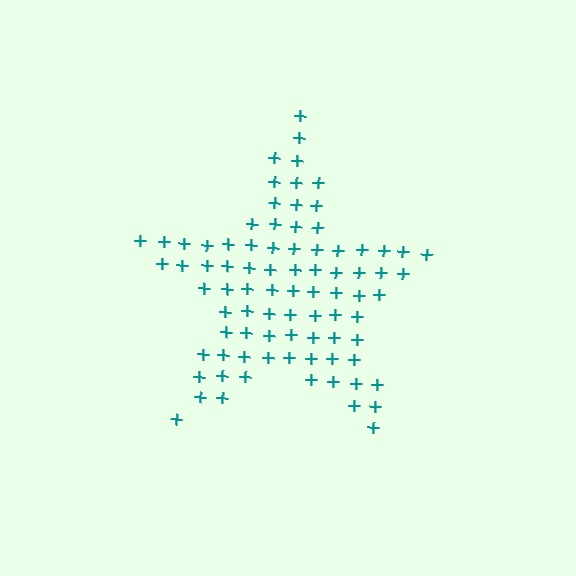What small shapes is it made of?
It is made of small plus signs.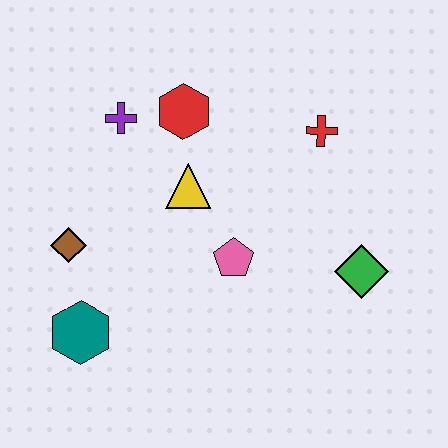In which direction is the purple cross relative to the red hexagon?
The purple cross is to the left of the red hexagon.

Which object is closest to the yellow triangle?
The red hexagon is closest to the yellow triangle.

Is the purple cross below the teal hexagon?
No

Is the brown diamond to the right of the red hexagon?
No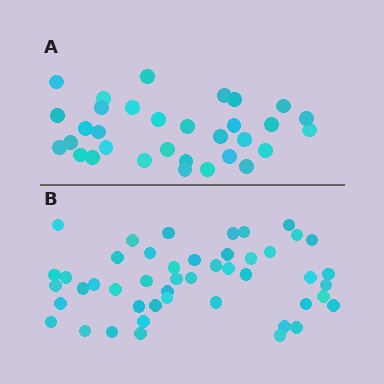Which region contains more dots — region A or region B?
Region B (the bottom region) has more dots.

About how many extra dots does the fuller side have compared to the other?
Region B has approximately 15 more dots than region A.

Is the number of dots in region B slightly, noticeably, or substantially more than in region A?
Region B has substantially more. The ratio is roughly 1.5 to 1.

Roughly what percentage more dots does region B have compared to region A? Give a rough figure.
About 45% more.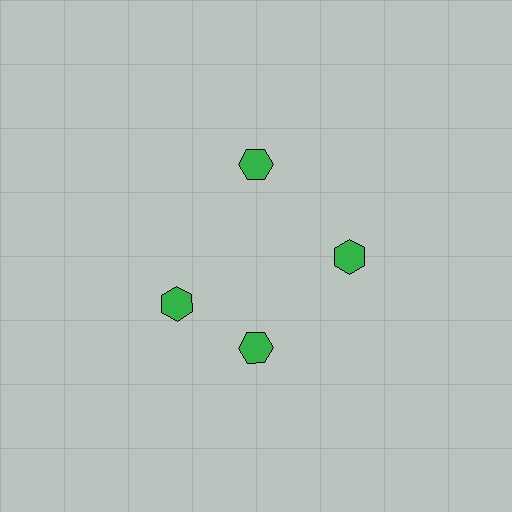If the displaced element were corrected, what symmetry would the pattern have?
It would have 4-fold rotational symmetry — the pattern would map onto itself every 90 degrees.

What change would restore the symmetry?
The symmetry would be restored by rotating it back into even spacing with its neighbors so that all 4 hexagons sit at equal angles and equal distance from the center.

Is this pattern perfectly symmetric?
No. The 4 green hexagons are arranged in a ring, but one element near the 9 o'clock position is rotated out of alignment along the ring, breaking the 4-fold rotational symmetry.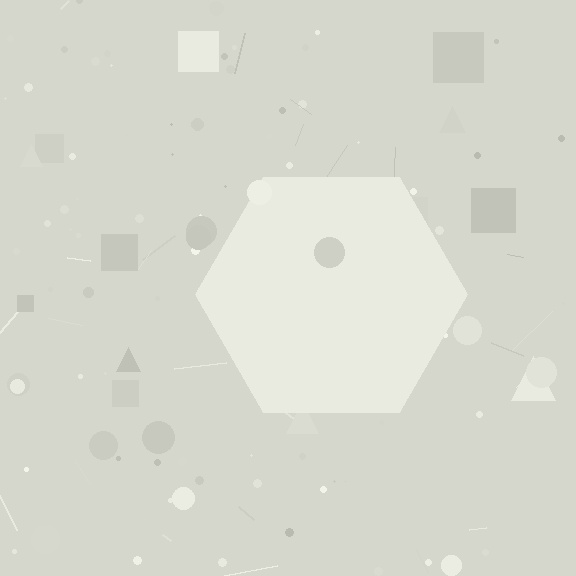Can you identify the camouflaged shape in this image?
The camouflaged shape is a hexagon.